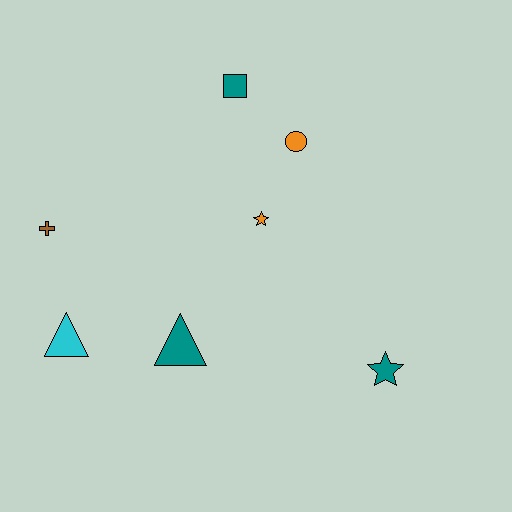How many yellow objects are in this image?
There are no yellow objects.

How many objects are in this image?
There are 7 objects.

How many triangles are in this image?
There are 2 triangles.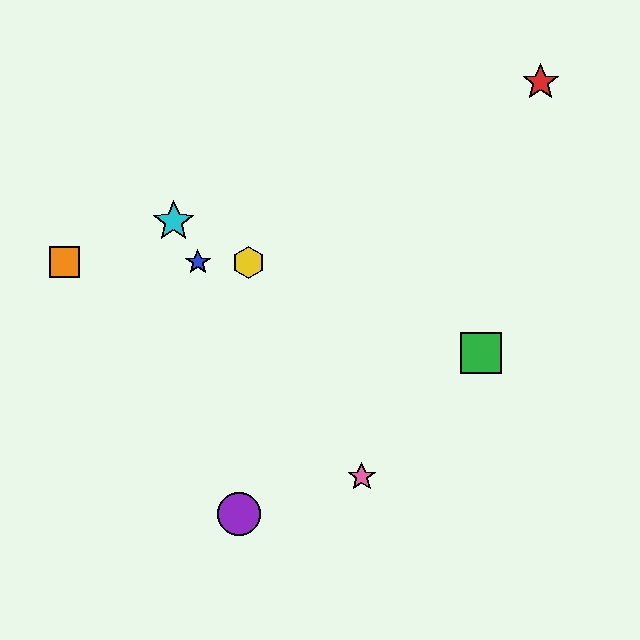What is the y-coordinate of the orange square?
The orange square is at y≈262.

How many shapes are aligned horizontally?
3 shapes (the blue star, the yellow hexagon, the orange square) are aligned horizontally.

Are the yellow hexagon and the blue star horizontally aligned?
Yes, both are at y≈262.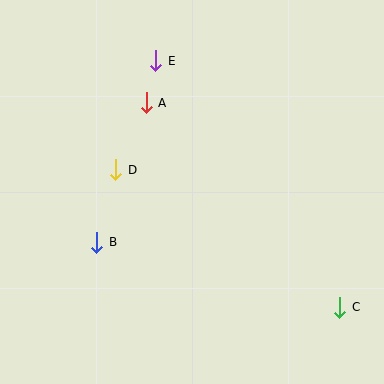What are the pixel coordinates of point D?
Point D is at (116, 170).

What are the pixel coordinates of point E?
Point E is at (156, 61).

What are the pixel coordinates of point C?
Point C is at (340, 307).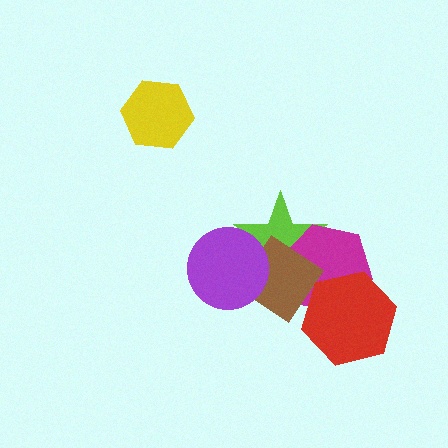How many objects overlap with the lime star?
3 objects overlap with the lime star.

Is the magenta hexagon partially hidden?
Yes, it is partially covered by another shape.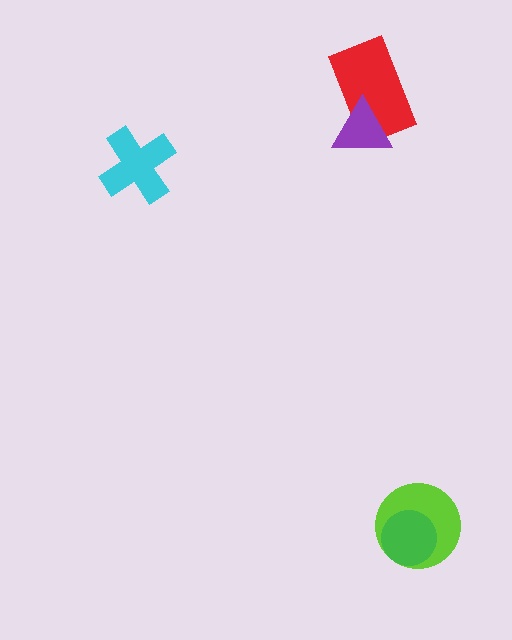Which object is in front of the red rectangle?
The purple triangle is in front of the red rectangle.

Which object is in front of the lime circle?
The green circle is in front of the lime circle.